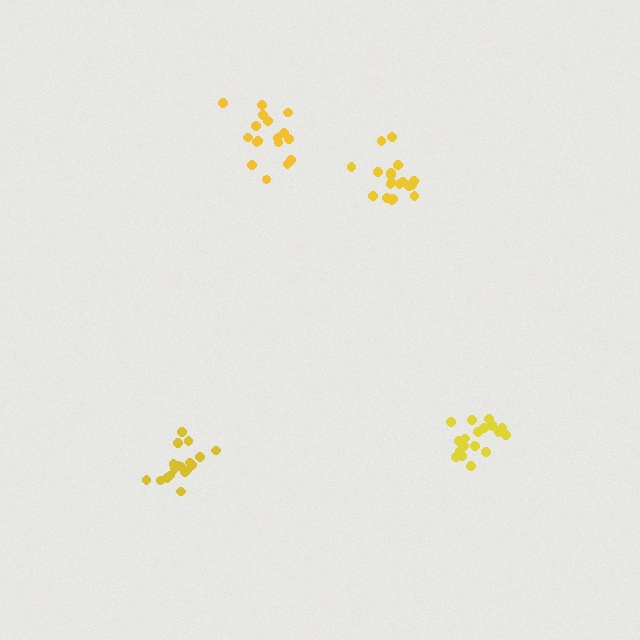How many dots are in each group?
Group 1: 17 dots, Group 2: 19 dots, Group 3: 19 dots, Group 4: 19 dots (74 total).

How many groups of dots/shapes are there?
There are 4 groups.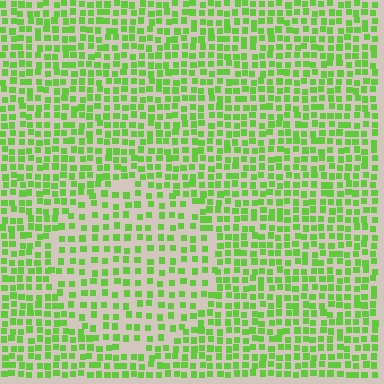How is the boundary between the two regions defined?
The boundary is defined by a change in element density (approximately 1.7x ratio). All elements are the same color, size, and shape.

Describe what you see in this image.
The image contains small lime elements arranged at two different densities. A circle-shaped region is visible where the elements are less densely packed than the surrounding area.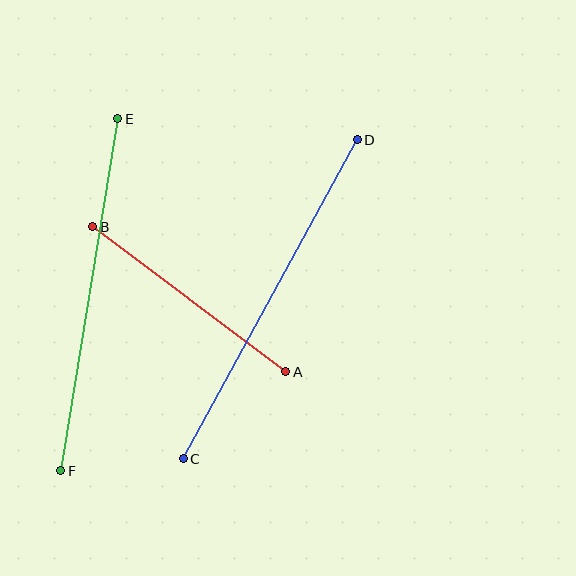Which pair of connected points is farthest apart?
Points C and D are farthest apart.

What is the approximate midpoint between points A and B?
The midpoint is at approximately (189, 299) pixels.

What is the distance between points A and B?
The distance is approximately 242 pixels.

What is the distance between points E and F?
The distance is approximately 357 pixels.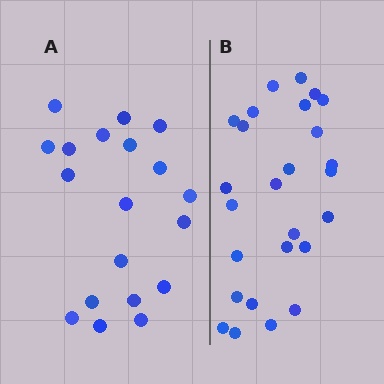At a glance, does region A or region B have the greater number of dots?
Region B (the right region) has more dots.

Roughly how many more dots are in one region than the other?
Region B has roughly 8 or so more dots than region A.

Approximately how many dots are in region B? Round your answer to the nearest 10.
About 30 dots. (The exact count is 26, which rounds to 30.)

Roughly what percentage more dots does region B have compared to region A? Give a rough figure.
About 35% more.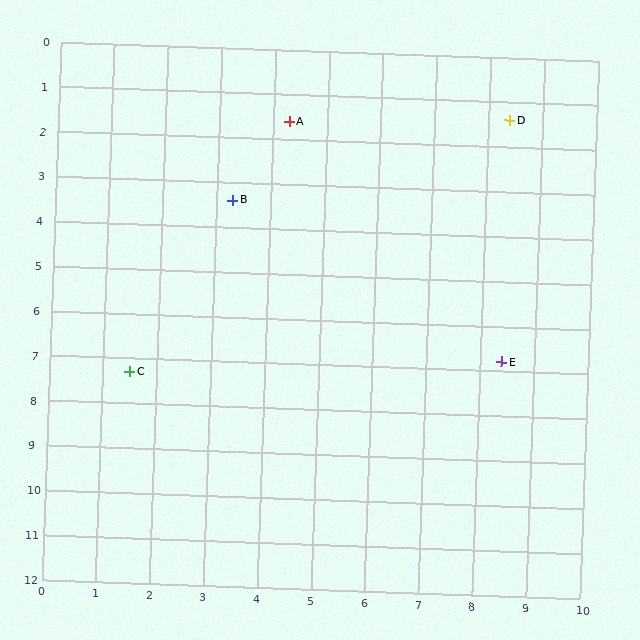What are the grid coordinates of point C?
Point C is at approximately (1.5, 7.3).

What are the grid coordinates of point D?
Point D is at approximately (8.4, 1.4).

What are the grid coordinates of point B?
Point B is at approximately (3.3, 3.4).